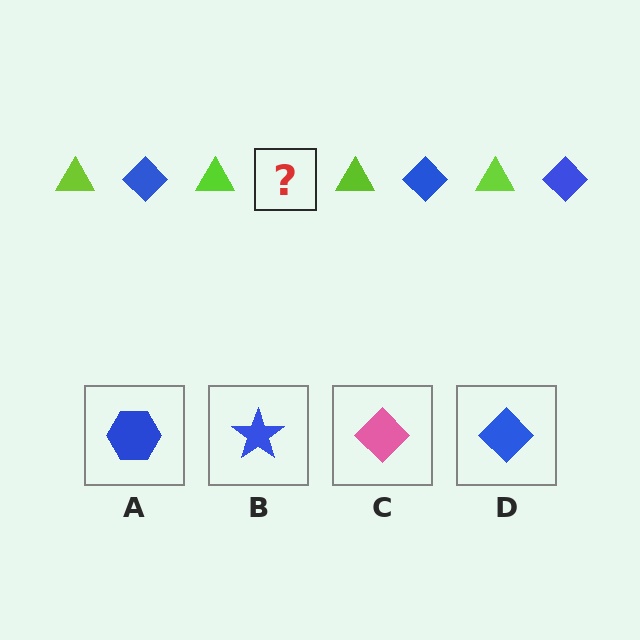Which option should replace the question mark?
Option D.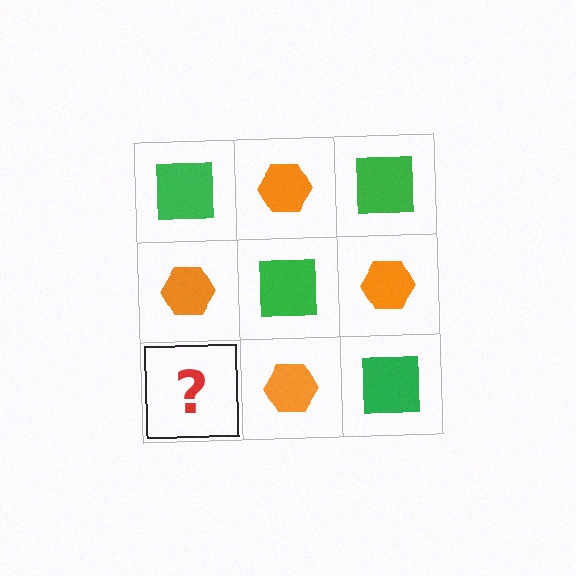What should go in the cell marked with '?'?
The missing cell should contain a green square.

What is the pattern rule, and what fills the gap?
The rule is that it alternates green square and orange hexagon in a checkerboard pattern. The gap should be filled with a green square.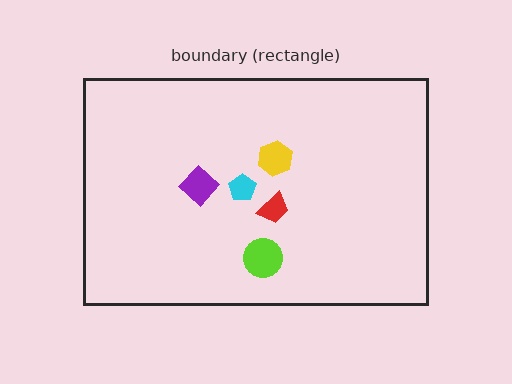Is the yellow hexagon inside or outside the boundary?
Inside.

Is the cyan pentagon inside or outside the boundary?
Inside.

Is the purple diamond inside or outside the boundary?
Inside.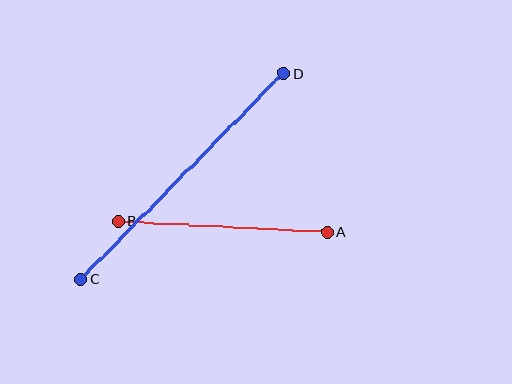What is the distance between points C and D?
The distance is approximately 289 pixels.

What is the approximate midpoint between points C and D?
The midpoint is at approximately (182, 176) pixels.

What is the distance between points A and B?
The distance is approximately 209 pixels.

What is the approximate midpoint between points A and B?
The midpoint is at approximately (223, 226) pixels.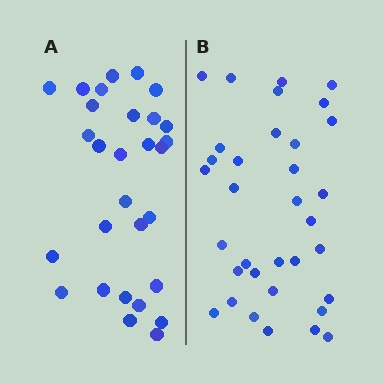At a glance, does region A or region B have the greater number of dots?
Region B (the right region) has more dots.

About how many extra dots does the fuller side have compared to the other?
Region B has about 5 more dots than region A.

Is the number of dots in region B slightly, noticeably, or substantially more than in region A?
Region B has only slightly more — the two regions are fairly close. The ratio is roughly 1.2 to 1.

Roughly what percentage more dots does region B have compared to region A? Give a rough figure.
About 15% more.